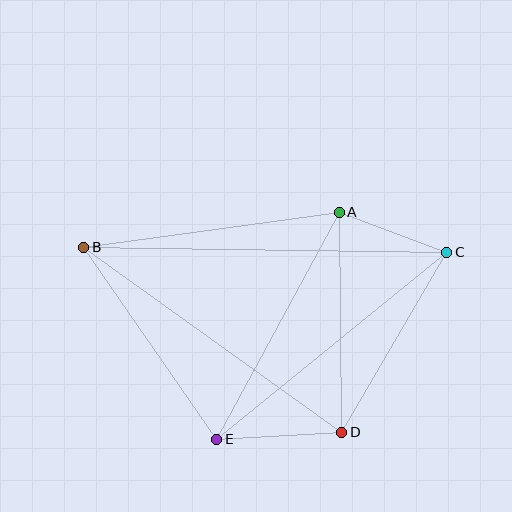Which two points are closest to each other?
Points A and C are closest to each other.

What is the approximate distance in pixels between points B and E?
The distance between B and E is approximately 234 pixels.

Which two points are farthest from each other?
Points B and C are farthest from each other.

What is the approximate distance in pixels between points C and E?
The distance between C and E is approximately 296 pixels.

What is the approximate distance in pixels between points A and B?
The distance between A and B is approximately 258 pixels.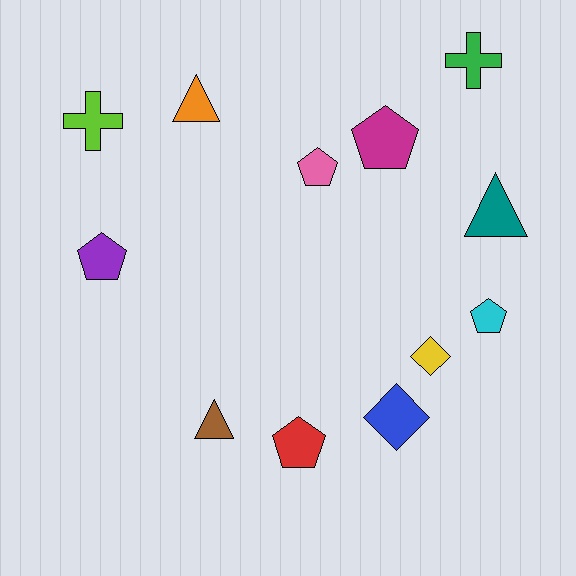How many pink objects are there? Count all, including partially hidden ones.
There is 1 pink object.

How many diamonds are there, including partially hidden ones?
There are 2 diamonds.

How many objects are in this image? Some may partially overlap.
There are 12 objects.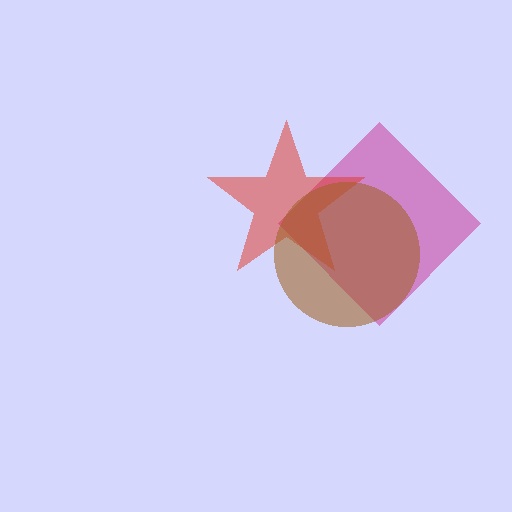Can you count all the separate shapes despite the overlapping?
Yes, there are 3 separate shapes.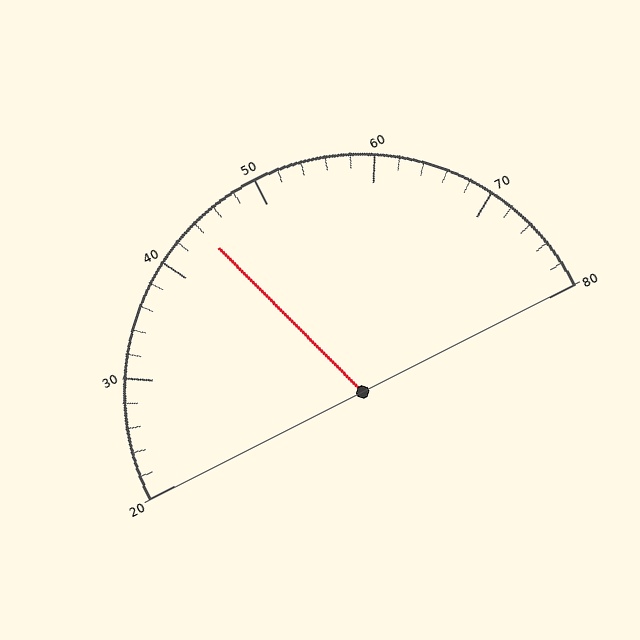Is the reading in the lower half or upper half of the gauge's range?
The reading is in the lower half of the range (20 to 80).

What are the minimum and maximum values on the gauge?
The gauge ranges from 20 to 80.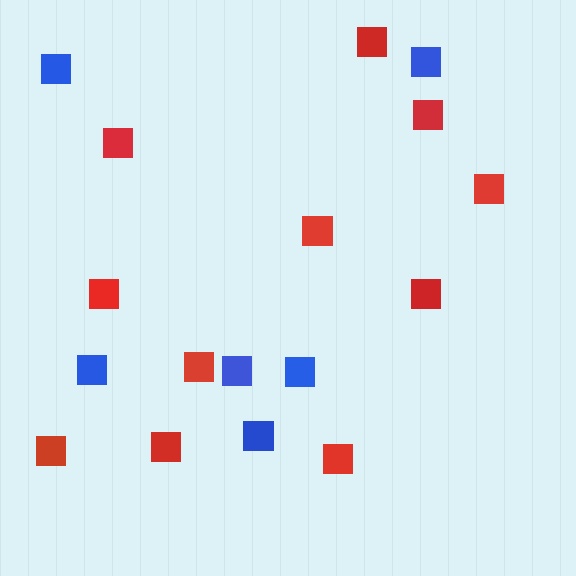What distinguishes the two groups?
There are 2 groups: one group of red squares (11) and one group of blue squares (6).